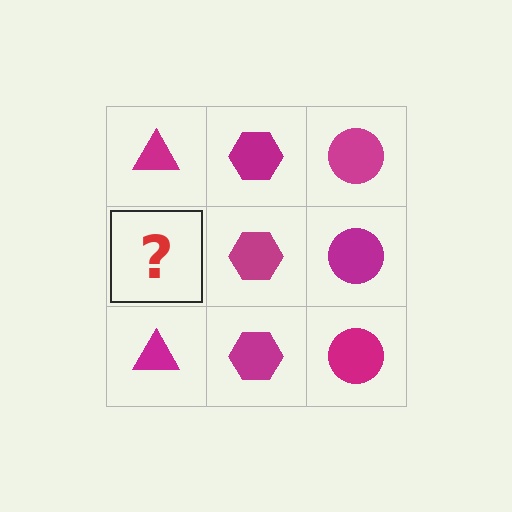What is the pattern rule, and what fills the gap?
The rule is that each column has a consistent shape. The gap should be filled with a magenta triangle.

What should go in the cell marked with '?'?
The missing cell should contain a magenta triangle.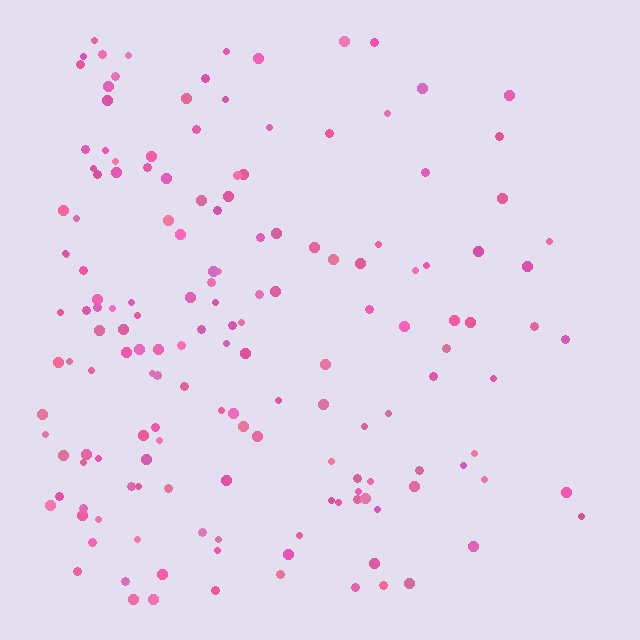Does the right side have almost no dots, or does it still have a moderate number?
Still a moderate number, just noticeably fewer than the left.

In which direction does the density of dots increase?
From right to left, with the left side densest.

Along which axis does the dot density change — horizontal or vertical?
Horizontal.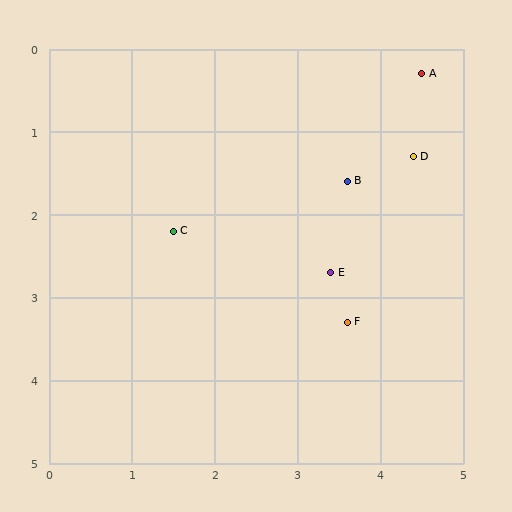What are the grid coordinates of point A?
Point A is at approximately (4.5, 0.3).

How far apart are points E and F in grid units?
Points E and F are about 0.6 grid units apart.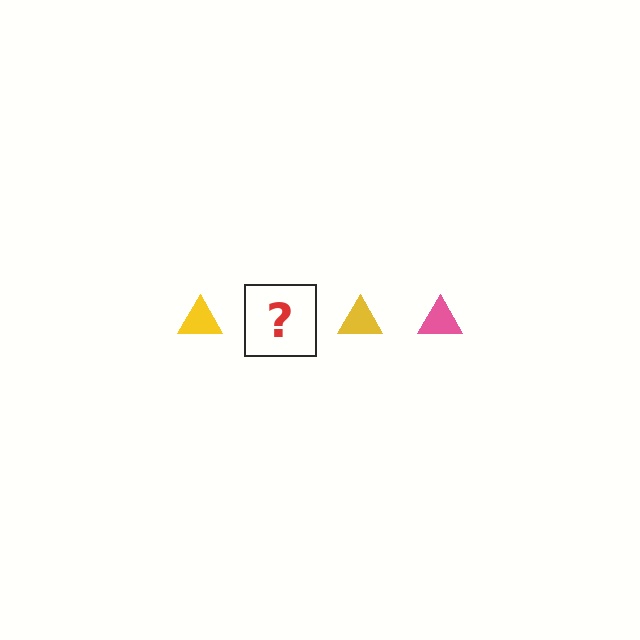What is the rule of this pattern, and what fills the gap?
The rule is that the pattern cycles through yellow, pink triangles. The gap should be filled with a pink triangle.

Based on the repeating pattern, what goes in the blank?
The blank should be a pink triangle.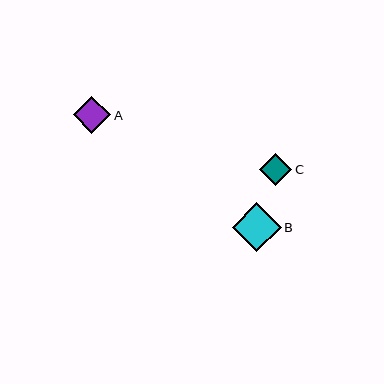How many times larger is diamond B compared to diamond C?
Diamond B is approximately 1.5 times the size of diamond C.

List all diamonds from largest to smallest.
From largest to smallest: B, A, C.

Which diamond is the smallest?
Diamond C is the smallest with a size of approximately 32 pixels.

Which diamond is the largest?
Diamond B is the largest with a size of approximately 49 pixels.